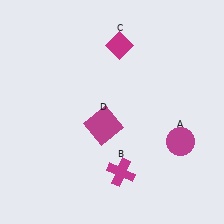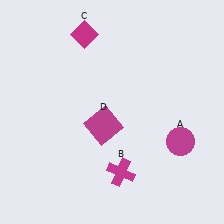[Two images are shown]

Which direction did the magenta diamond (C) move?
The magenta diamond (C) moved left.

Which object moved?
The magenta diamond (C) moved left.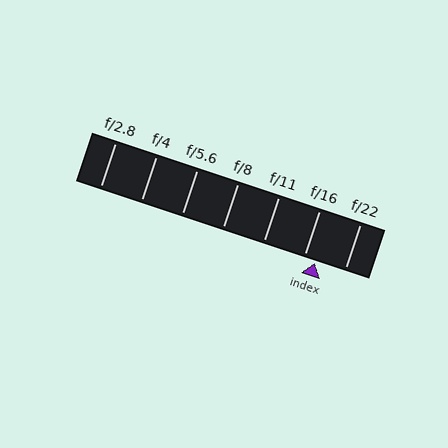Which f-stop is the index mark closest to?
The index mark is closest to f/16.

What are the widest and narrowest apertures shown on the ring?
The widest aperture shown is f/2.8 and the narrowest is f/22.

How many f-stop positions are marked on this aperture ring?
There are 7 f-stop positions marked.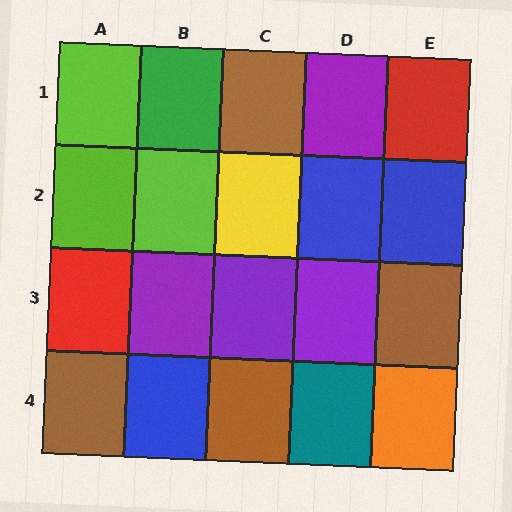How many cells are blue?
3 cells are blue.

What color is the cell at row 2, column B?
Lime.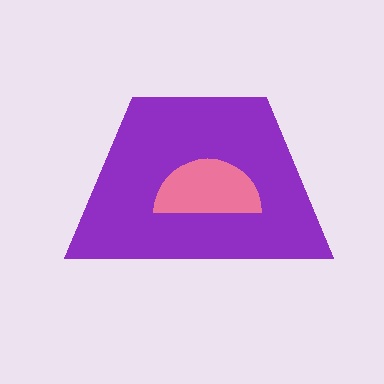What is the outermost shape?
The purple trapezoid.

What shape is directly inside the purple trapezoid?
The pink semicircle.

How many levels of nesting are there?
2.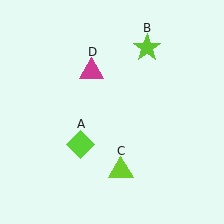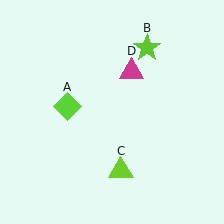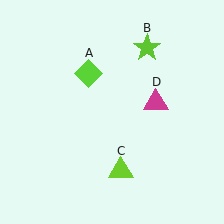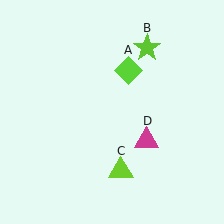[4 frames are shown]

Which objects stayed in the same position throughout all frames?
Lime star (object B) and lime triangle (object C) remained stationary.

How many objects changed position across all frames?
2 objects changed position: lime diamond (object A), magenta triangle (object D).